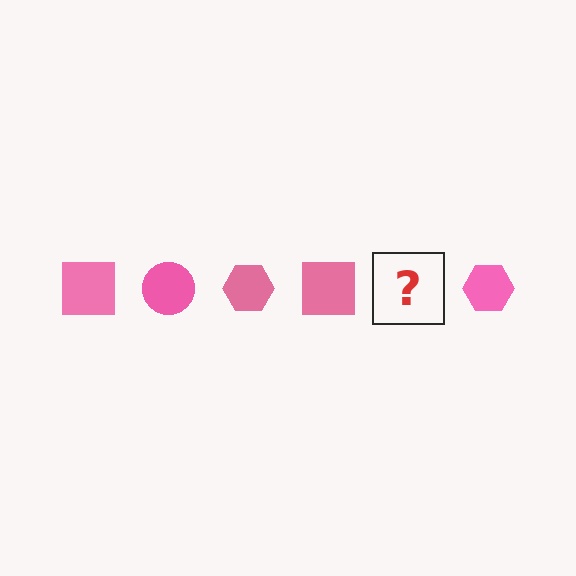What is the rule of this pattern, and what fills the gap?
The rule is that the pattern cycles through square, circle, hexagon shapes in pink. The gap should be filled with a pink circle.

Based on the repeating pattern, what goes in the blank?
The blank should be a pink circle.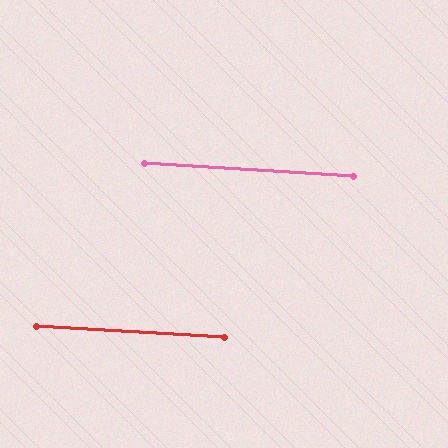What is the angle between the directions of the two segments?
Approximately 0 degrees.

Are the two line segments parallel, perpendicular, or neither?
Parallel — their directions differ by only 0.5°.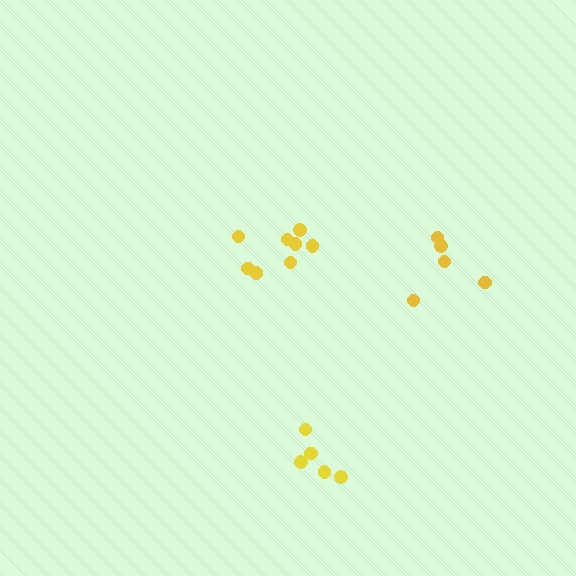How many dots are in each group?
Group 1: 5 dots, Group 2: 8 dots, Group 3: 5 dots (18 total).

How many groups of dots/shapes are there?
There are 3 groups.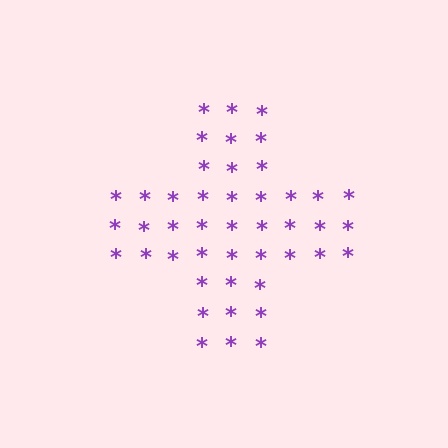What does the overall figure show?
The overall figure shows a cross.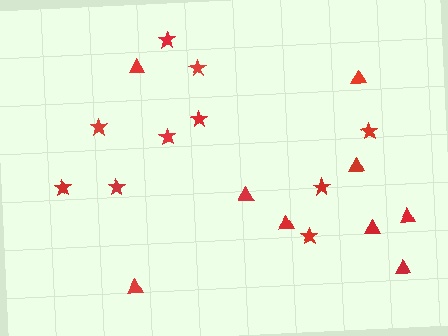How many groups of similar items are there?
There are 2 groups: one group of triangles (9) and one group of stars (10).